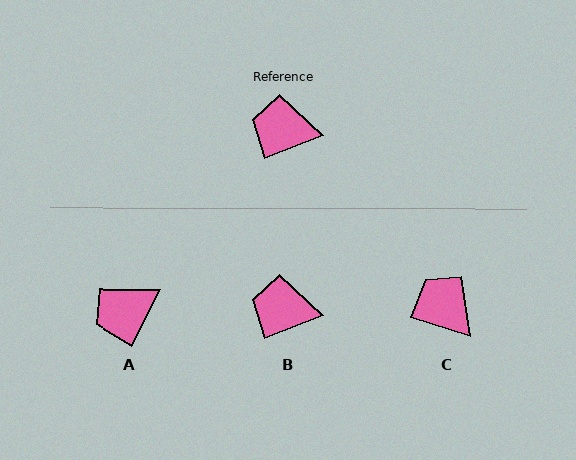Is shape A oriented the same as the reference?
No, it is off by about 42 degrees.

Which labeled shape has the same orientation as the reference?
B.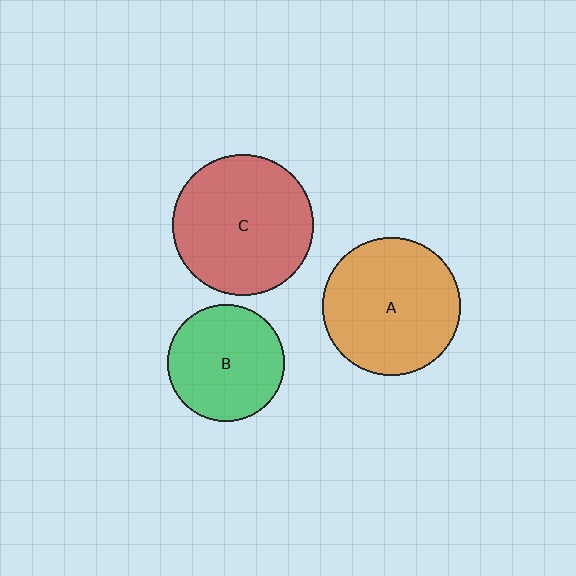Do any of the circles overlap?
No, none of the circles overlap.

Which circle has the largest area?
Circle C (red).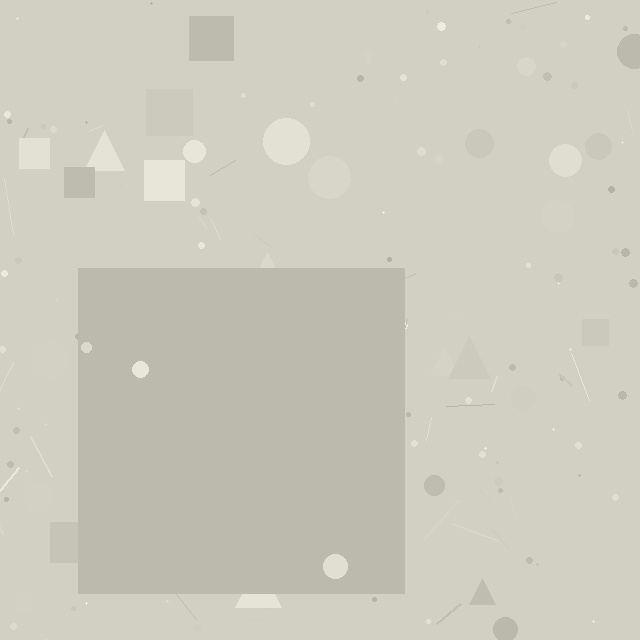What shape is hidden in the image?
A square is hidden in the image.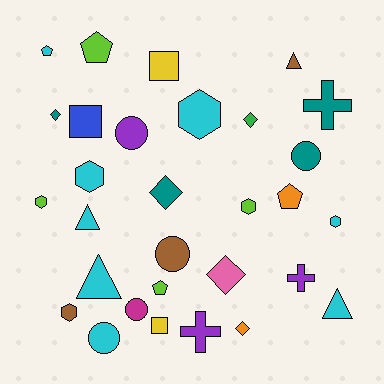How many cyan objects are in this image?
There are 8 cyan objects.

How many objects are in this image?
There are 30 objects.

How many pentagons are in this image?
There are 4 pentagons.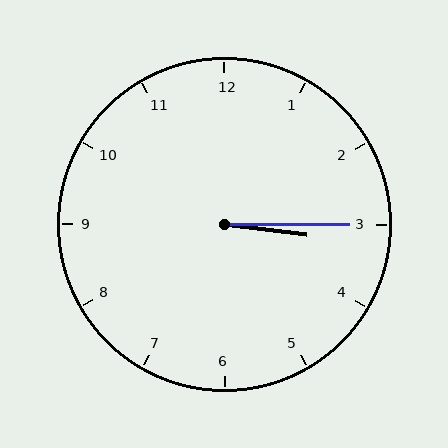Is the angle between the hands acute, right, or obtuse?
It is acute.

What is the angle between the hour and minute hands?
Approximately 8 degrees.